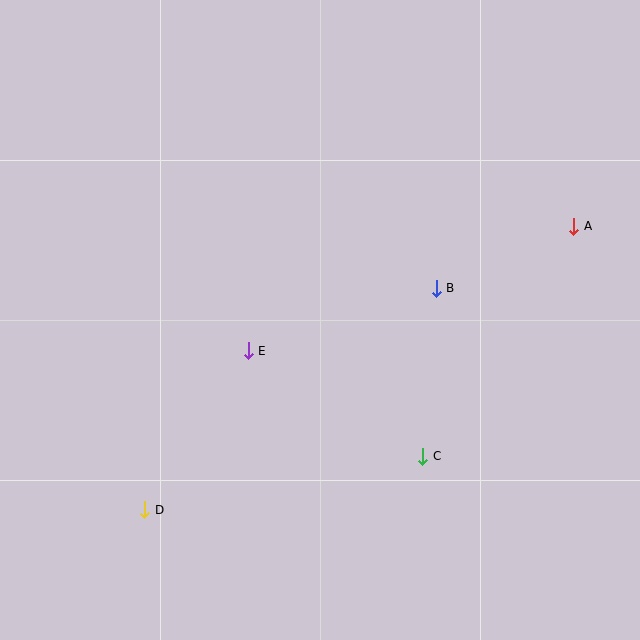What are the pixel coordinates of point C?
Point C is at (423, 456).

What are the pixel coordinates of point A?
Point A is at (574, 226).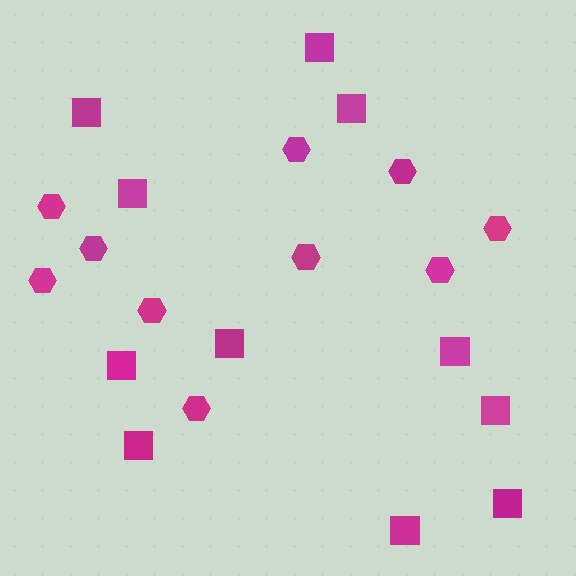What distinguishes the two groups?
There are 2 groups: one group of squares (11) and one group of hexagons (10).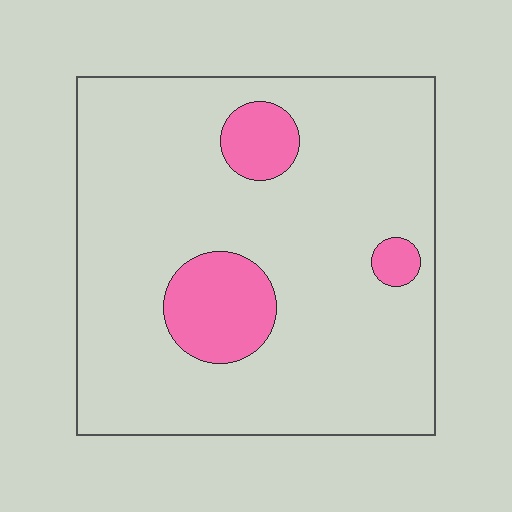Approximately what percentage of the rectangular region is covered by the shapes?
Approximately 15%.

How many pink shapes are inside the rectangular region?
3.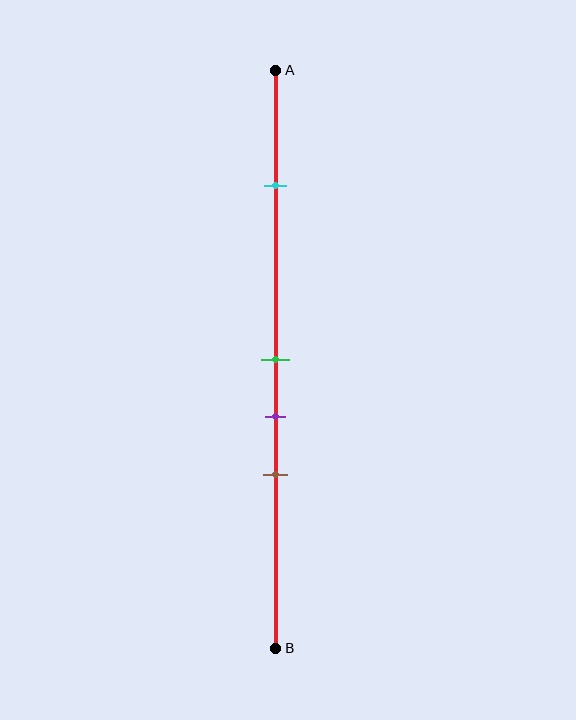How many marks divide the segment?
There are 4 marks dividing the segment.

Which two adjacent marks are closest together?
The green and purple marks are the closest adjacent pair.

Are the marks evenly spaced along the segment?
No, the marks are not evenly spaced.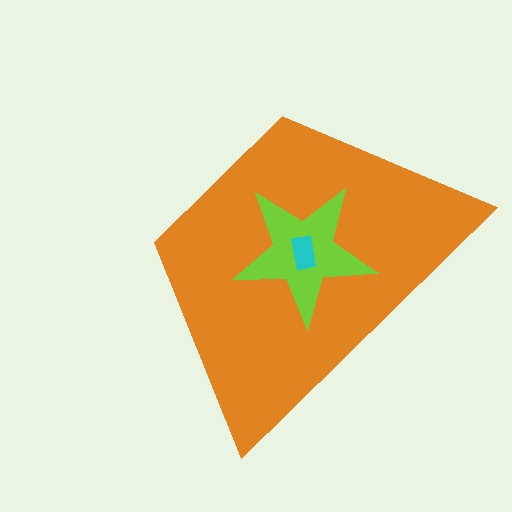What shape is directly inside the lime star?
The cyan rectangle.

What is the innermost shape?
The cyan rectangle.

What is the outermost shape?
The orange trapezoid.